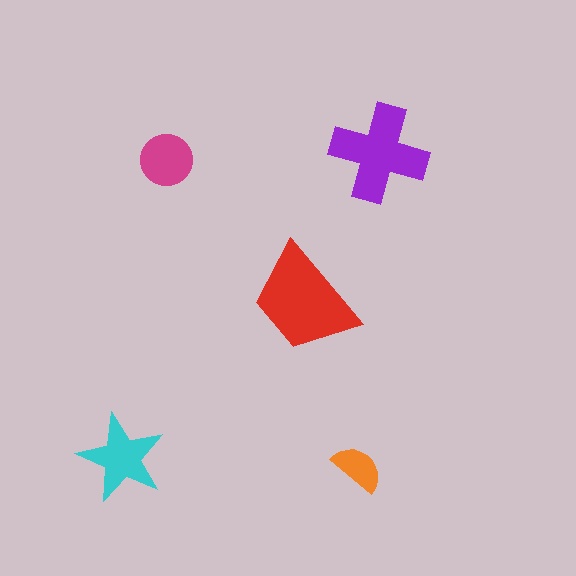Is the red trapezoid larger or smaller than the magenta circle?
Larger.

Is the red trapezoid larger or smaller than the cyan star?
Larger.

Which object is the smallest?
The orange semicircle.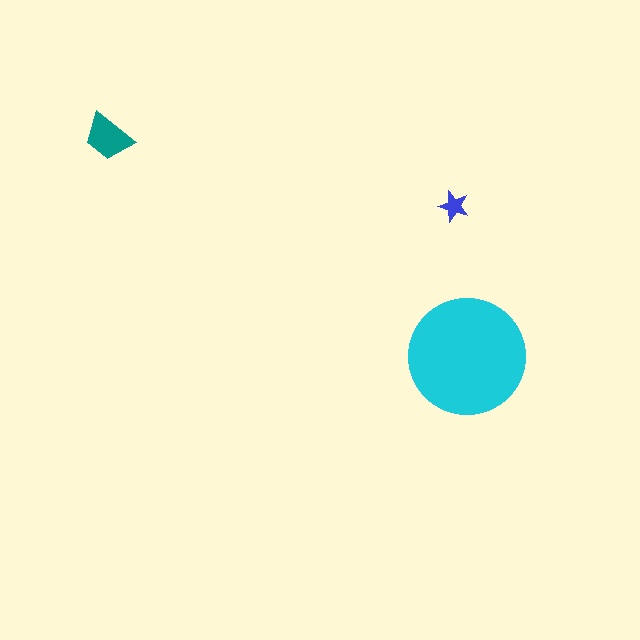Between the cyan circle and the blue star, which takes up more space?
The cyan circle.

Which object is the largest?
The cyan circle.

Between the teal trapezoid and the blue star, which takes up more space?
The teal trapezoid.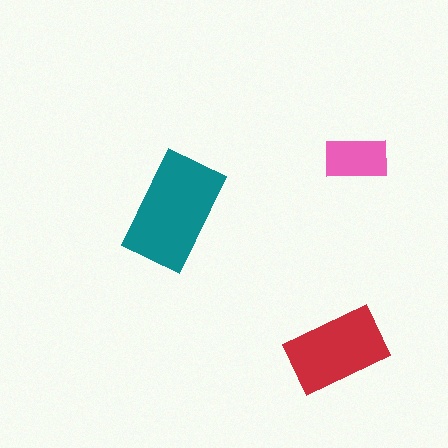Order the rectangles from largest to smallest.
the teal one, the red one, the pink one.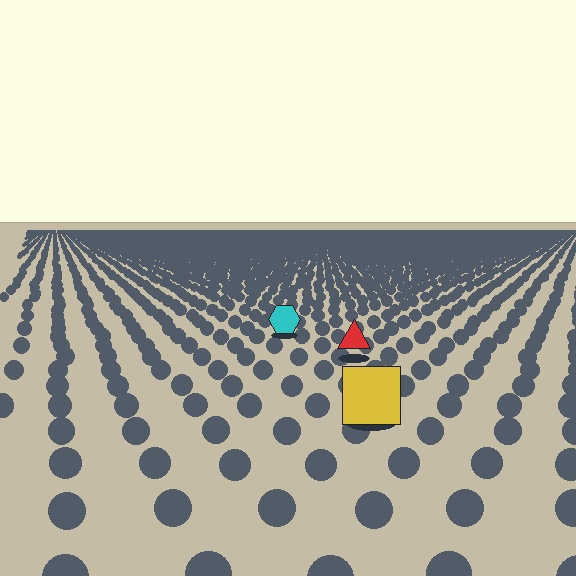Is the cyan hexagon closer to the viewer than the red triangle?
No. The red triangle is closer — you can tell from the texture gradient: the ground texture is coarser near it.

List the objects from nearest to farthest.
From nearest to farthest: the yellow square, the red triangle, the cyan hexagon.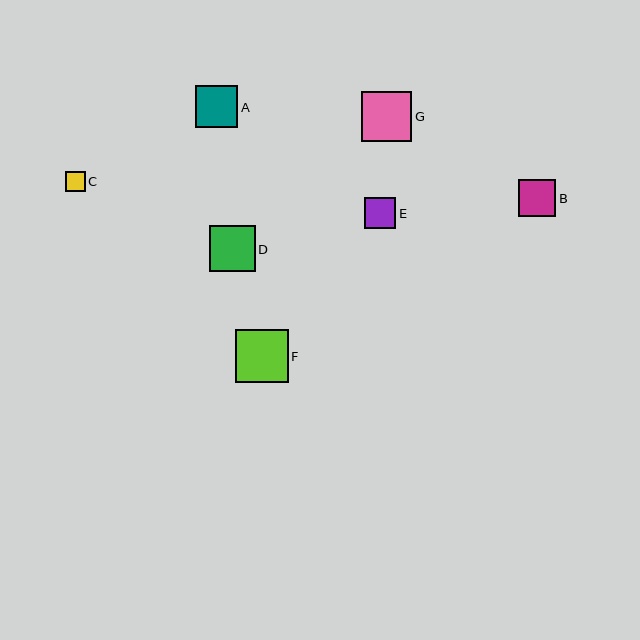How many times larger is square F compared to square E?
Square F is approximately 1.7 times the size of square E.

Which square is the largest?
Square F is the largest with a size of approximately 53 pixels.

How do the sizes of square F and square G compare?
Square F and square G are approximately the same size.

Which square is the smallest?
Square C is the smallest with a size of approximately 20 pixels.